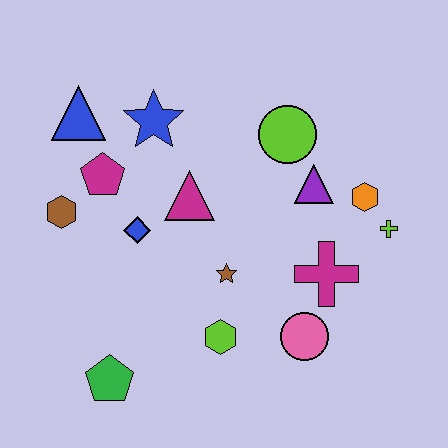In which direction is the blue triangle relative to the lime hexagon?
The blue triangle is above the lime hexagon.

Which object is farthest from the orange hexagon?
The green pentagon is farthest from the orange hexagon.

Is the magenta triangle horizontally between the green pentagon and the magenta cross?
Yes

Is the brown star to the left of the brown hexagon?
No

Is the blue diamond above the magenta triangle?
No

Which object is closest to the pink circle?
The magenta cross is closest to the pink circle.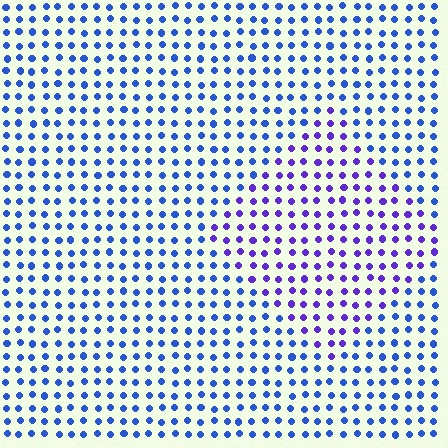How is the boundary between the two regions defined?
The boundary is defined purely by a slight shift in hue (about 36 degrees). Spacing, size, and orientation are identical on both sides.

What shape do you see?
I see a diamond.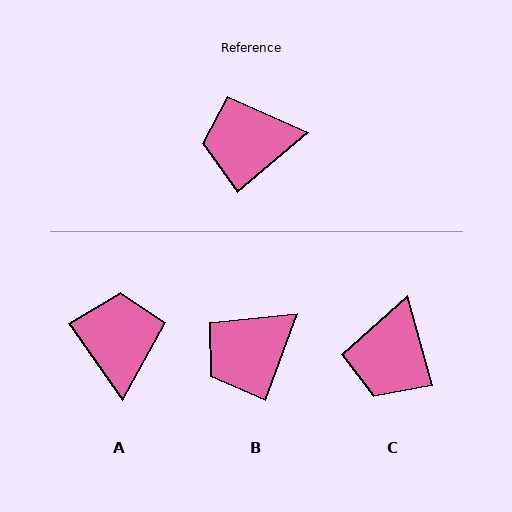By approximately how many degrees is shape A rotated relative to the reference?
Approximately 95 degrees clockwise.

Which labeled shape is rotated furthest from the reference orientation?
A, about 95 degrees away.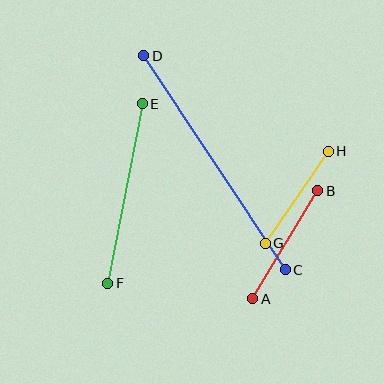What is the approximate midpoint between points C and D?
The midpoint is at approximately (214, 163) pixels.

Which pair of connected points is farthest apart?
Points C and D are farthest apart.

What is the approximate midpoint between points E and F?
The midpoint is at approximately (125, 194) pixels.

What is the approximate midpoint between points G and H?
The midpoint is at approximately (297, 197) pixels.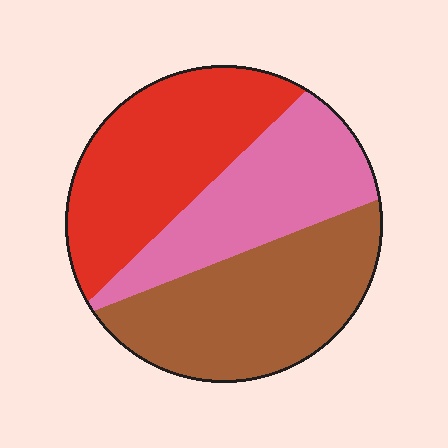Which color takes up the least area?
Pink, at roughly 30%.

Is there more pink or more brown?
Brown.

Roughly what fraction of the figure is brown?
Brown takes up about three eighths (3/8) of the figure.